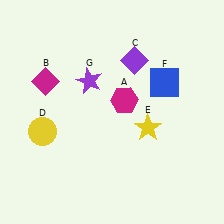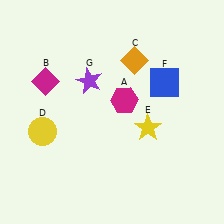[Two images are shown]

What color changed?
The diamond (C) changed from purple in Image 1 to orange in Image 2.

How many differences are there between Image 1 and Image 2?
There is 1 difference between the two images.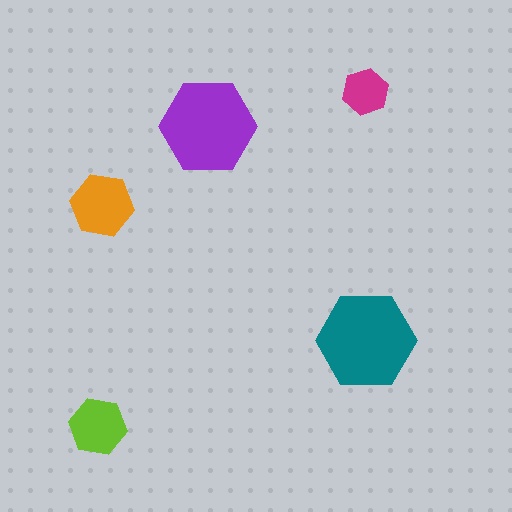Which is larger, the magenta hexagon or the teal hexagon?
The teal one.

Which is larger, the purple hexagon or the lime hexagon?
The purple one.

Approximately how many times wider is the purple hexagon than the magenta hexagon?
About 2 times wider.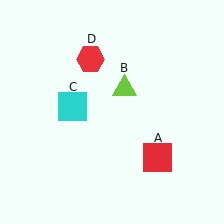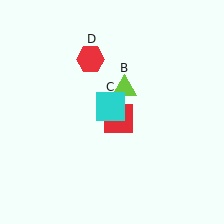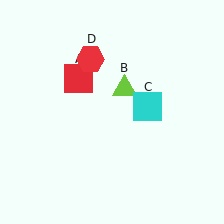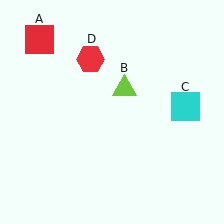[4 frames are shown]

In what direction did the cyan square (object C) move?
The cyan square (object C) moved right.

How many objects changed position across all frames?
2 objects changed position: red square (object A), cyan square (object C).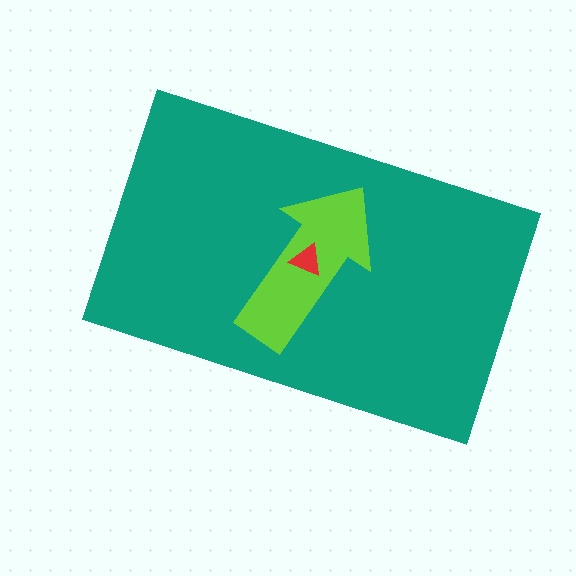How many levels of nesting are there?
3.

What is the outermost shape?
The teal rectangle.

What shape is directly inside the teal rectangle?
The lime arrow.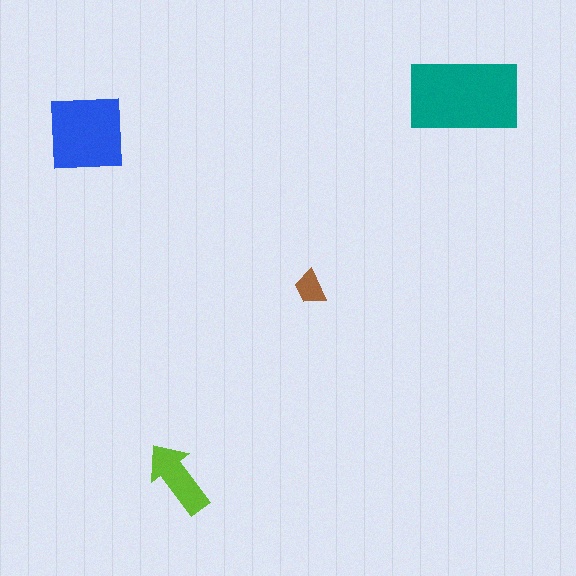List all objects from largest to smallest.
The teal rectangle, the blue square, the lime arrow, the brown trapezoid.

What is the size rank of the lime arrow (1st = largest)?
3rd.